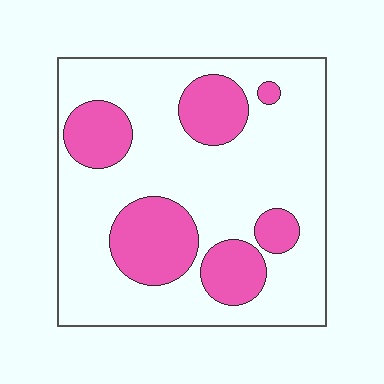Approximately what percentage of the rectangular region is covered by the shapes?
Approximately 25%.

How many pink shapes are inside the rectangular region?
6.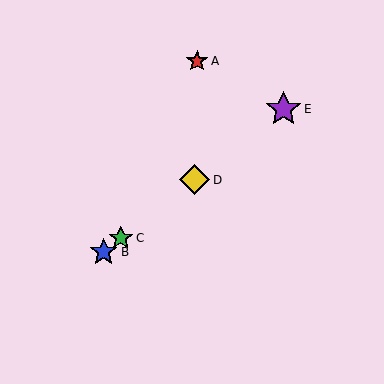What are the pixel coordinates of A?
Object A is at (197, 61).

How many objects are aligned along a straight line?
4 objects (B, C, D, E) are aligned along a straight line.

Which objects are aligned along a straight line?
Objects B, C, D, E are aligned along a straight line.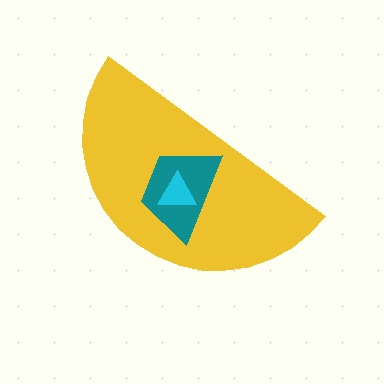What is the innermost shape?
The cyan triangle.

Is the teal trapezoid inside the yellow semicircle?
Yes.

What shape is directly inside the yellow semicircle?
The teal trapezoid.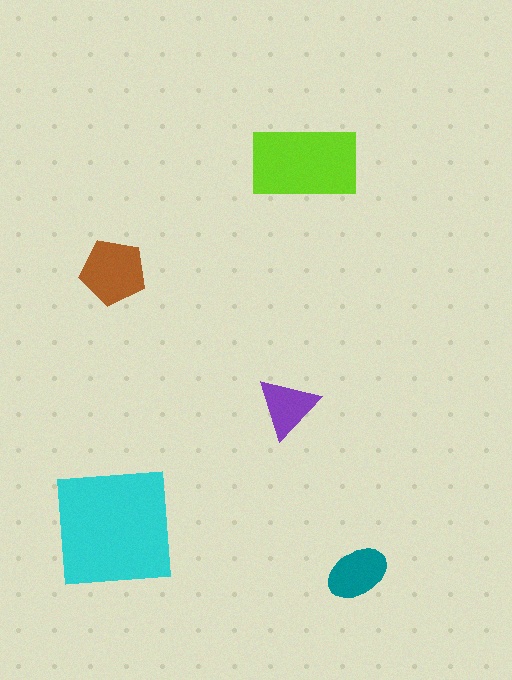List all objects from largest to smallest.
The cyan square, the lime rectangle, the brown pentagon, the teal ellipse, the purple triangle.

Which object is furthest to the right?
The teal ellipse is rightmost.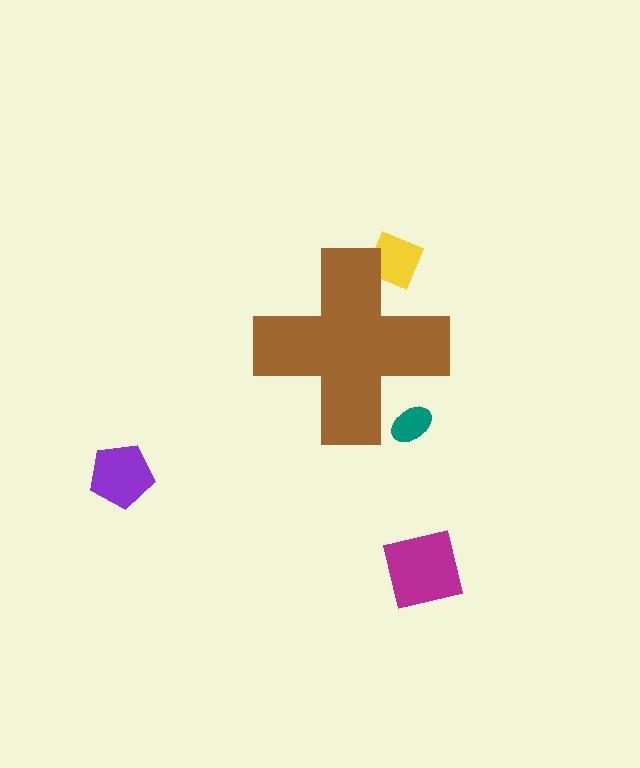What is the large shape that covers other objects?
A brown cross.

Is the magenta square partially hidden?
No, the magenta square is fully visible.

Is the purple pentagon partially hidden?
No, the purple pentagon is fully visible.